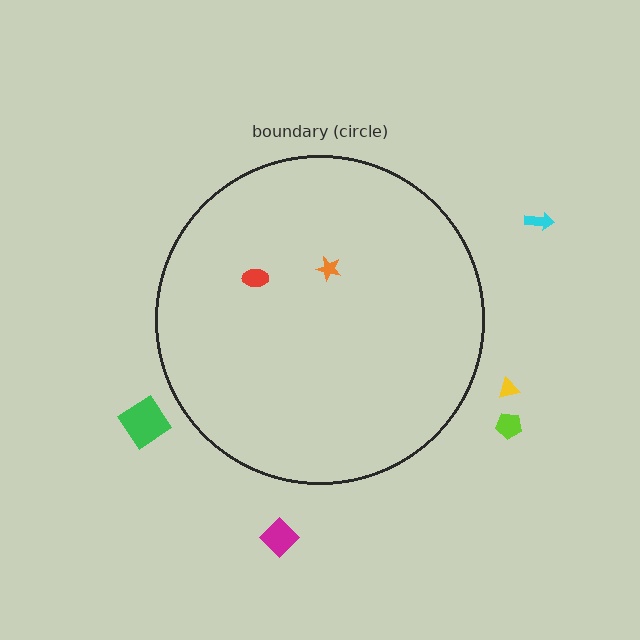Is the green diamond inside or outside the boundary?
Outside.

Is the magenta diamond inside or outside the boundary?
Outside.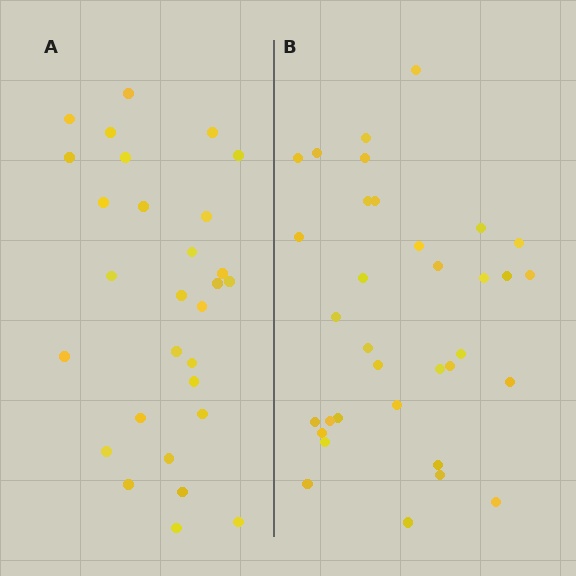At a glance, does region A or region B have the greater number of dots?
Region B (the right region) has more dots.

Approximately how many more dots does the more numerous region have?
Region B has about 5 more dots than region A.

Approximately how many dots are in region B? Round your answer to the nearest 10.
About 30 dots. (The exact count is 34, which rounds to 30.)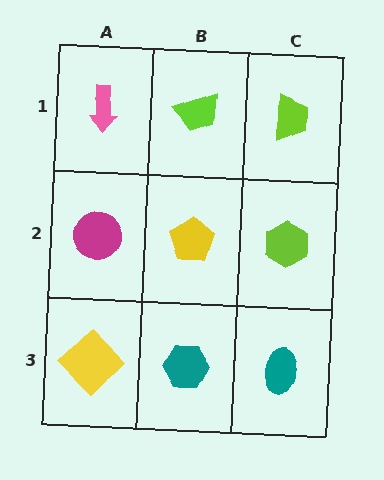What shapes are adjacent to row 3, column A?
A magenta circle (row 2, column A), a teal hexagon (row 3, column B).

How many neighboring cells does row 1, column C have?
2.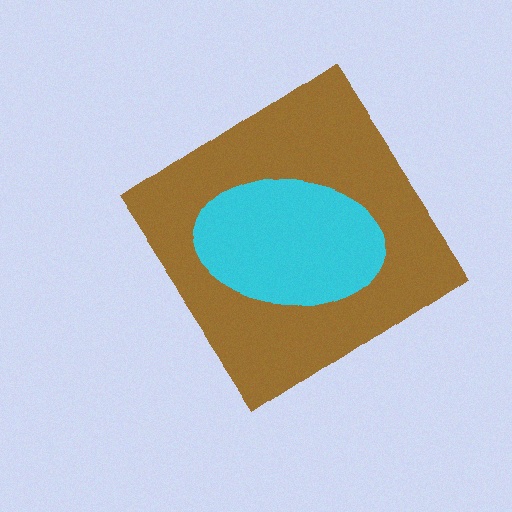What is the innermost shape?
The cyan ellipse.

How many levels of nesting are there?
2.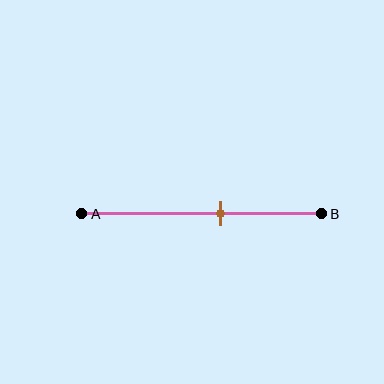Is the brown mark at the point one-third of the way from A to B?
No, the mark is at about 60% from A, not at the 33% one-third point.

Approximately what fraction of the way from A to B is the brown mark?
The brown mark is approximately 60% of the way from A to B.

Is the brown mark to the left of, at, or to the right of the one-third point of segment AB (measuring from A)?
The brown mark is to the right of the one-third point of segment AB.